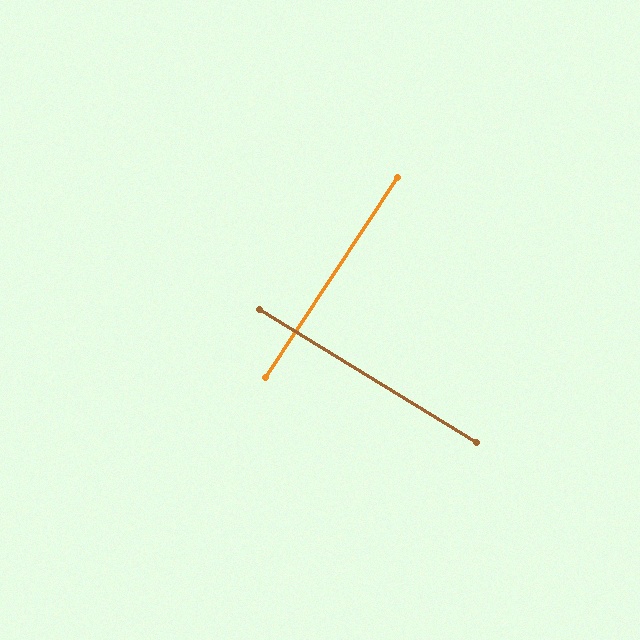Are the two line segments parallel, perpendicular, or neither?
Perpendicular — they meet at approximately 88°.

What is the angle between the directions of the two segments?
Approximately 88 degrees.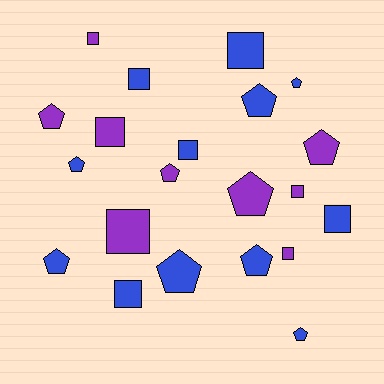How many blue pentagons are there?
There are 7 blue pentagons.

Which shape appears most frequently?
Pentagon, with 11 objects.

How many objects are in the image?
There are 21 objects.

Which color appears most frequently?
Blue, with 12 objects.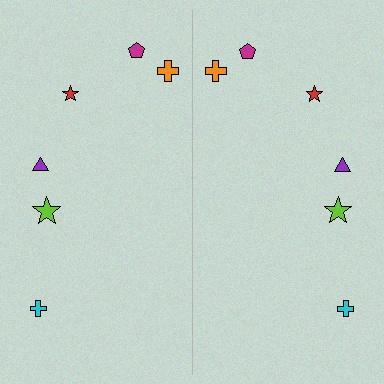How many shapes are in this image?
There are 12 shapes in this image.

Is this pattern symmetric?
Yes, this pattern has bilateral (reflection) symmetry.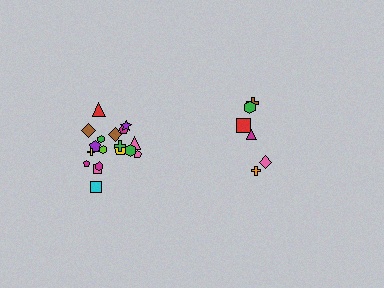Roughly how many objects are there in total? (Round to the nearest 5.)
Roughly 25 objects in total.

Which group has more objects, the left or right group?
The left group.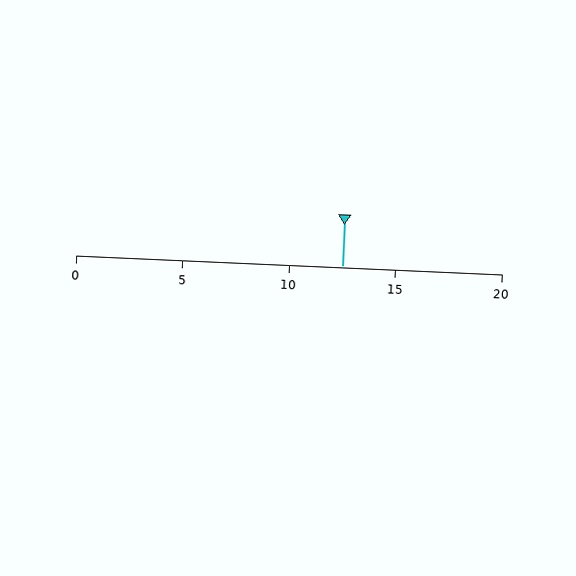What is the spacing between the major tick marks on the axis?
The major ticks are spaced 5 apart.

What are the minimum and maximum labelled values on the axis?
The axis runs from 0 to 20.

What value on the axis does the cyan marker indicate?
The marker indicates approximately 12.5.